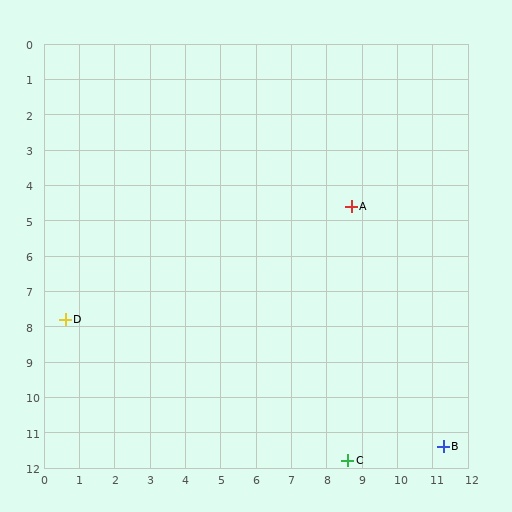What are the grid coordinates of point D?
Point D is at approximately (0.6, 7.8).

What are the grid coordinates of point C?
Point C is at approximately (8.6, 11.8).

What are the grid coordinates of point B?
Point B is at approximately (11.3, 11.4).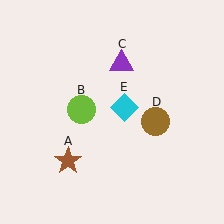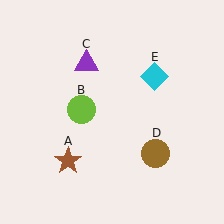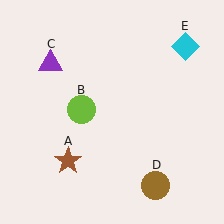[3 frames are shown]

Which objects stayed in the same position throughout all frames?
Brown star (object A) and lime circle (object B) remained stationary.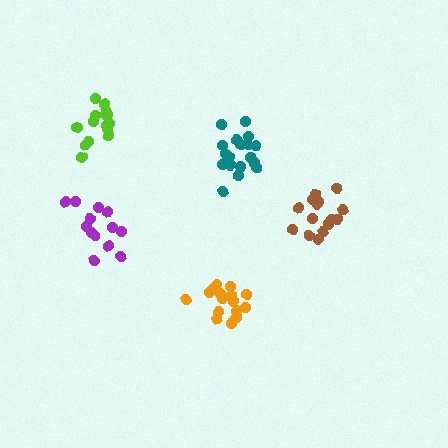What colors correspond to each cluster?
The clusters are colored: orange, teal, purple, brown, lime.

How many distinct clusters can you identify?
There are 5 distinct clusters.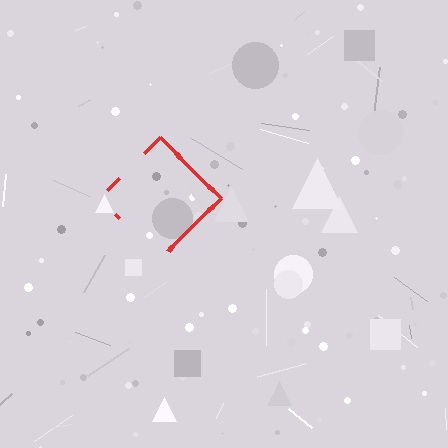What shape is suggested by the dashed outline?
The dashed outline suggests a diamond.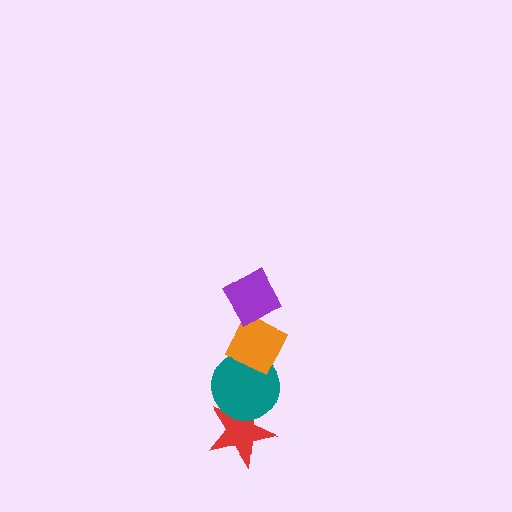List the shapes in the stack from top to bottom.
From top to bottom: the purple diamond, the orange diamond, the teal circle, the red star.